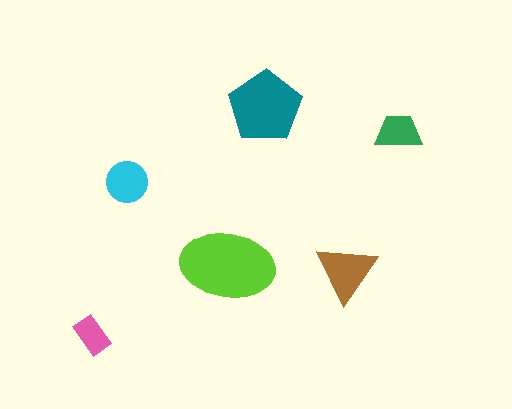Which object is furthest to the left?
The pink rectangle is leftmost.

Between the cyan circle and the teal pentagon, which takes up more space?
The teal pentagon.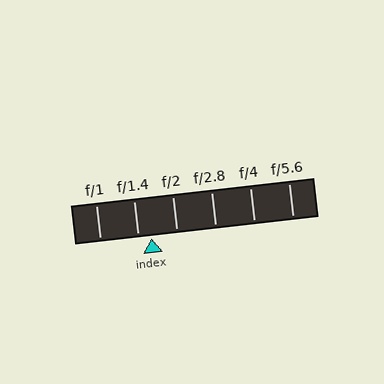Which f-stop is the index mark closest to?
The index mark is closest to f/1.4.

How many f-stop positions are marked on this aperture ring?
There are 6 f-stop positions marked.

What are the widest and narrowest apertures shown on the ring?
The widest aperture shown is f/1 and the narrowest is f/5.6.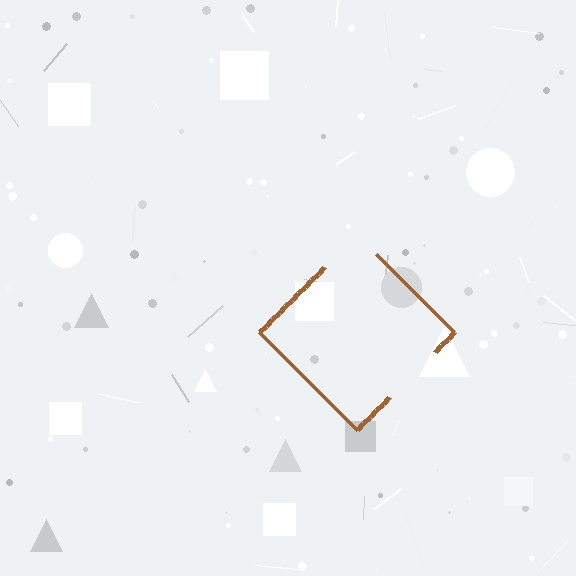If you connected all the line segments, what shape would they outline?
They would outline a diamond.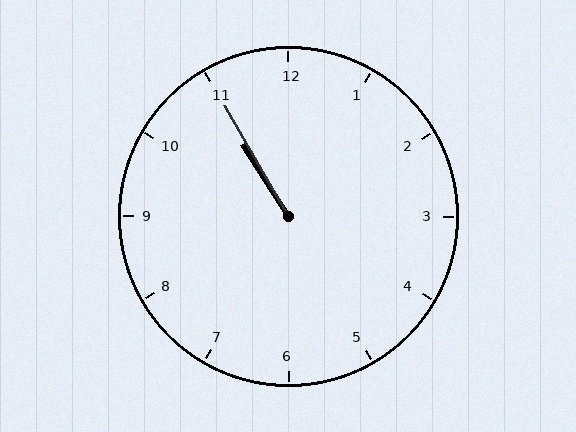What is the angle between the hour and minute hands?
Approximately 2 degrees.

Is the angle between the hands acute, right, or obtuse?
It is acute.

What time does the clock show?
10:55.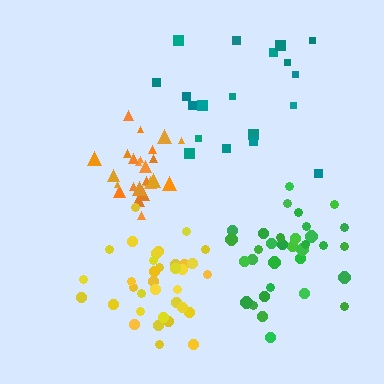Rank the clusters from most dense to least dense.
orange, yellow, green, teal.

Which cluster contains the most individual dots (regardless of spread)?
Yellow (35).